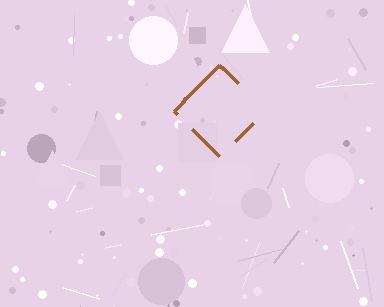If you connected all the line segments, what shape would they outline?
They would outline a diamond.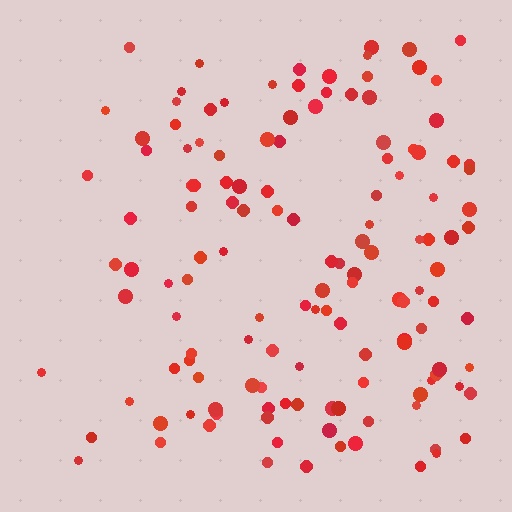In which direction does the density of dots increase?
From left to right, with the right side densest.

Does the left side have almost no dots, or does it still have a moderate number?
Still a moderate number, just noticeably fewer than the right.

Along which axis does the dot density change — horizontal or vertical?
Horizontal.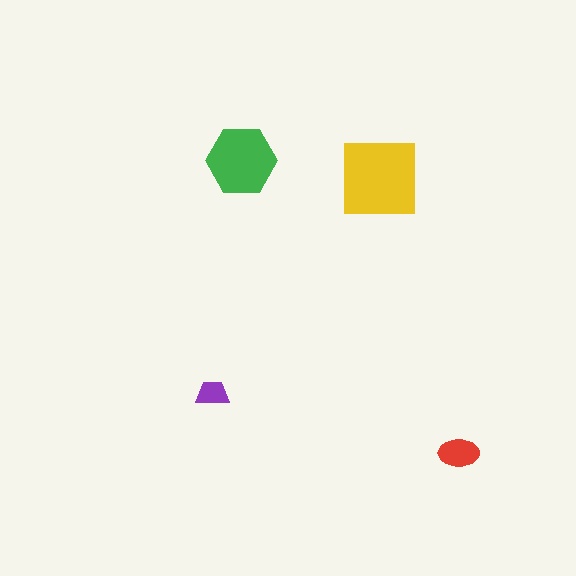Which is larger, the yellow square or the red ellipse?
The yellow square.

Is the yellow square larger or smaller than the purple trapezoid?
Larger.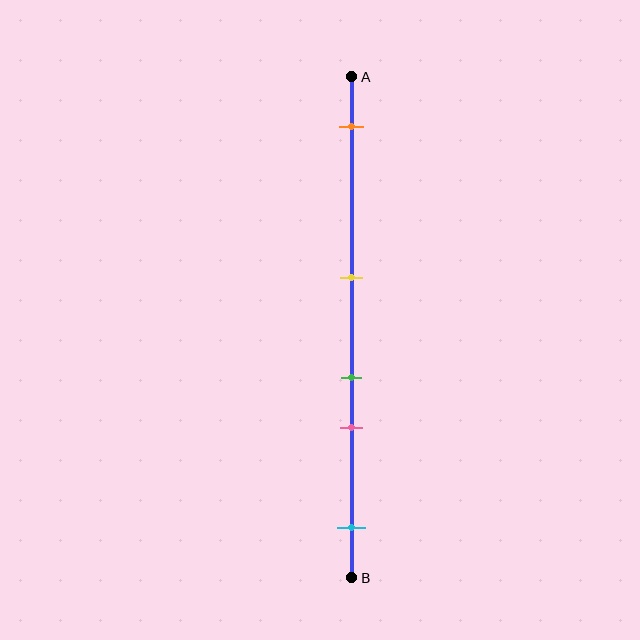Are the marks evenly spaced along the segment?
No, the marks are not evenly spaced.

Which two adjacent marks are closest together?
The green and pink marks are the closest adjacent pair.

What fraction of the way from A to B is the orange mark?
The orange mark is approximately 10% (0.1) of the way from A to B.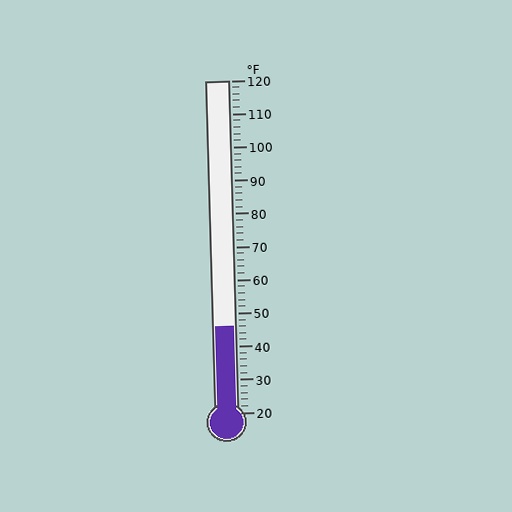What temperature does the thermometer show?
The thermometer shows approximately 46°F.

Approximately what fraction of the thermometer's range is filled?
The thermometer is filled to approximately 25% of its range.